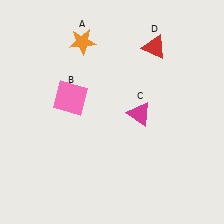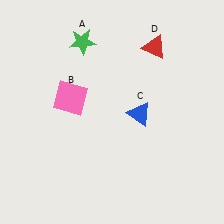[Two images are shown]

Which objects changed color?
A changed from orange to green. C changed from magenta to blue.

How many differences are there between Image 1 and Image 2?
There are 2 differences between the two images.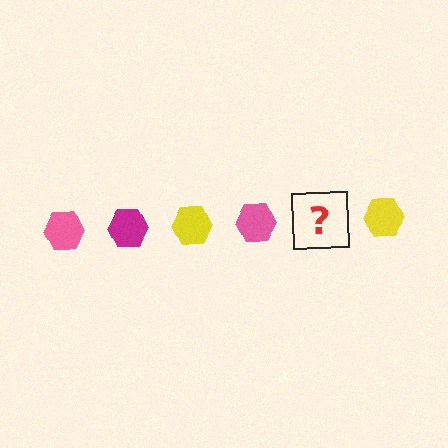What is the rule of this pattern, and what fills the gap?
The rule is that the pattern cycles through pink, magenta, yellow hexagons. The gap should be filled with a magenta hexagon.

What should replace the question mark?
The question mark should be replaced with a magenta hexagon.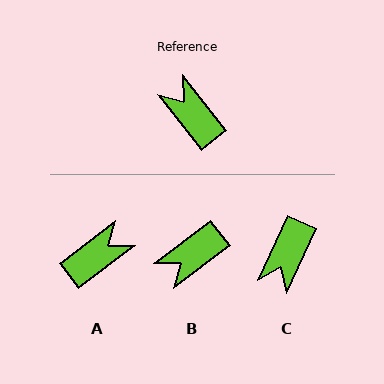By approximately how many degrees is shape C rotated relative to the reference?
Approximately 117 degrees counter-clockwise.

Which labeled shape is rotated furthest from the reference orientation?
C, about 117 degrees away.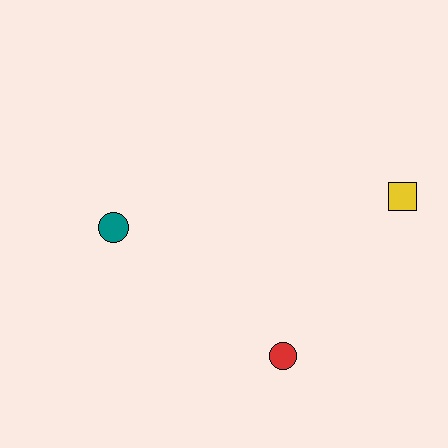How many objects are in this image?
There are 3 objects.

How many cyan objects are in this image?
There are no cyan objects.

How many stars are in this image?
There are no stars.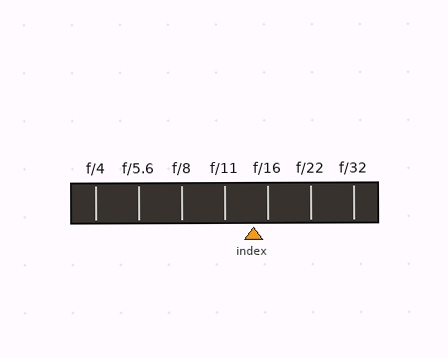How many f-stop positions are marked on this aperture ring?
There are 7 f-stop positions marked.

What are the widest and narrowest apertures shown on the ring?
The widest aperture shown is f/4 and the narrowest is f/32.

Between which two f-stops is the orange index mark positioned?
The index mark is between f/11 and f/16.